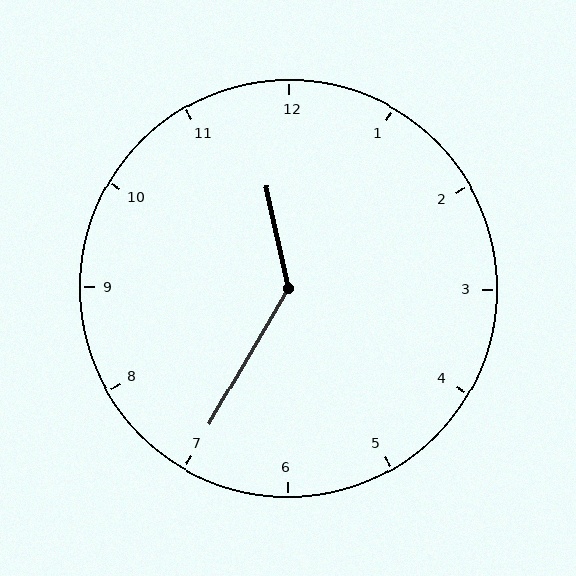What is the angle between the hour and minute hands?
Approximately 138 degrees.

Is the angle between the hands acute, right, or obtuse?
It is obtuse.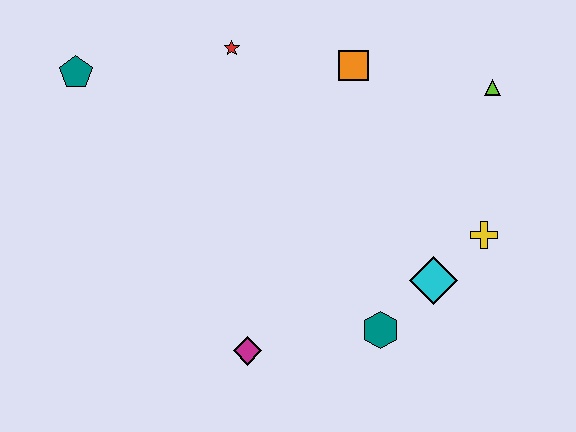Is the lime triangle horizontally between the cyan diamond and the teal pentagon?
No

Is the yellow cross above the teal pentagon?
No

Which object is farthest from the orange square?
The magenta diamond is farthest from the orange square.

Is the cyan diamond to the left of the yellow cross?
Yes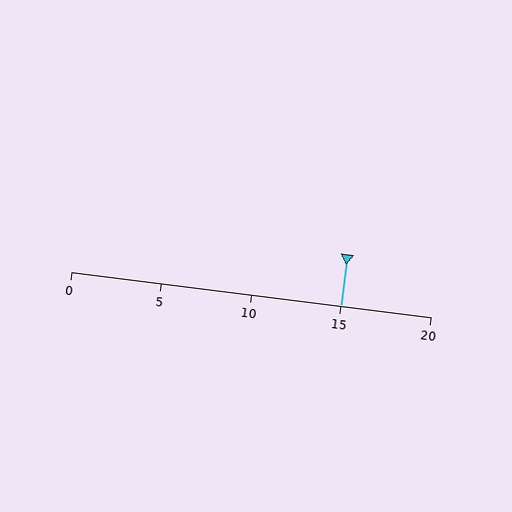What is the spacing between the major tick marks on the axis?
The major ticks are spaced 5 apart.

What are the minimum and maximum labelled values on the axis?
The axis runs from 0 to 20.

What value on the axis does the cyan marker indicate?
The marker indicates approximately 15.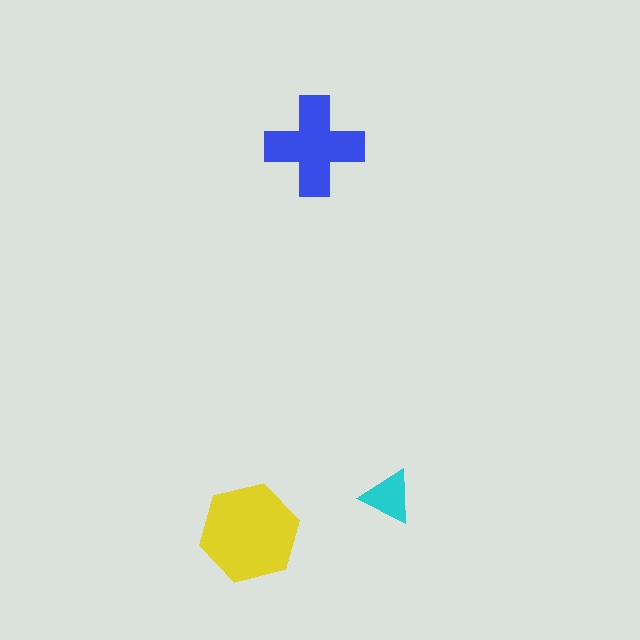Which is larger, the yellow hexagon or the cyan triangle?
The yellow hexagon.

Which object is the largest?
The yellow hexagon.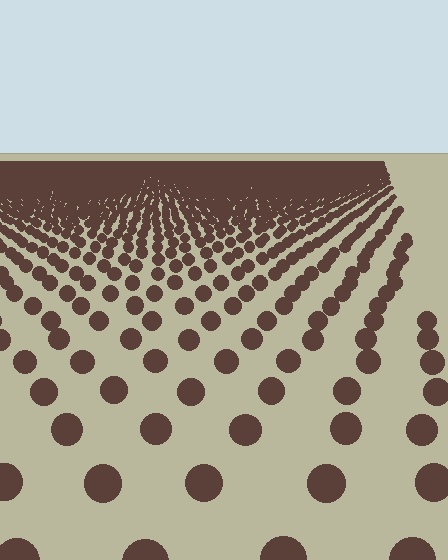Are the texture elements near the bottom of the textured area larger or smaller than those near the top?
Larger. Near the bottom, elements are closer to the viewer and appear at a bigger on-screen size.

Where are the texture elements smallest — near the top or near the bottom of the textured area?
Near the top.